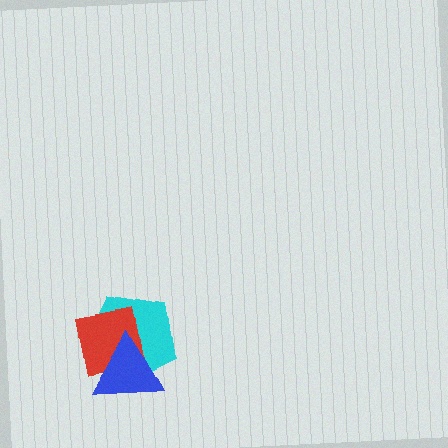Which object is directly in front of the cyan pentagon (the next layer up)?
The red square is directly in front of the cyan pentagon.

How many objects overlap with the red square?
2 objects overlap with the red square.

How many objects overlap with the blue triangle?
2 objects overlap with the blue triangle.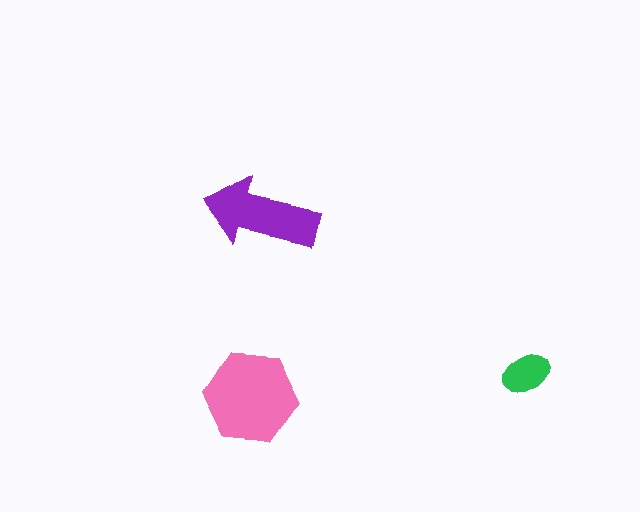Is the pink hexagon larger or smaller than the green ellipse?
Larger.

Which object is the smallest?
The green ellipse.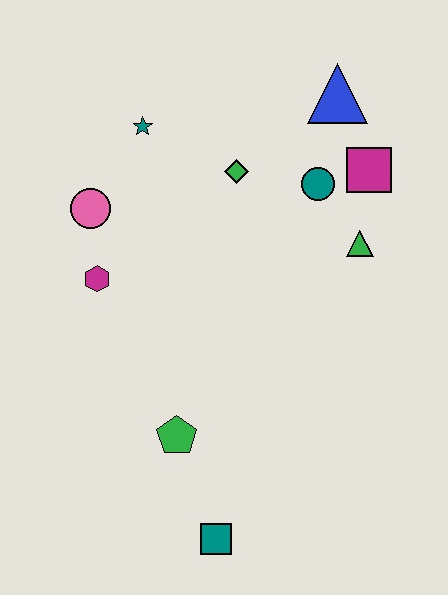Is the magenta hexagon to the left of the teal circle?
Yes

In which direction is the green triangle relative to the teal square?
The green triangle is above the teal square.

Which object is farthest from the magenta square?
The teal square is farthest from the magenta square.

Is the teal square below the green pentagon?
Yes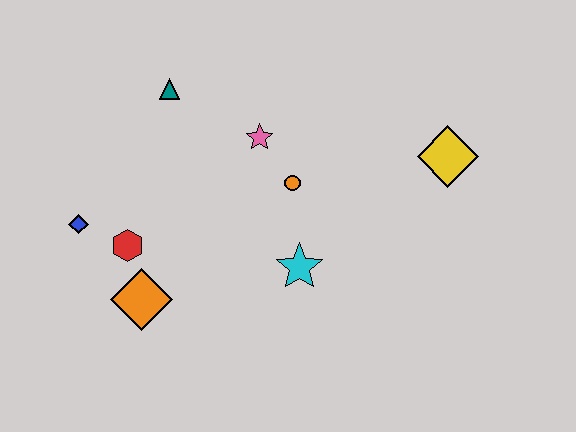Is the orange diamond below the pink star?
Yes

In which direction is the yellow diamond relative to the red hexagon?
The yellow diamond is to the right of the red hexagon.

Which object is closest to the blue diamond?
The red hexagon is closest to the blue diamond.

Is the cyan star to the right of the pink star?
Yes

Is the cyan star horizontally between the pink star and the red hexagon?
No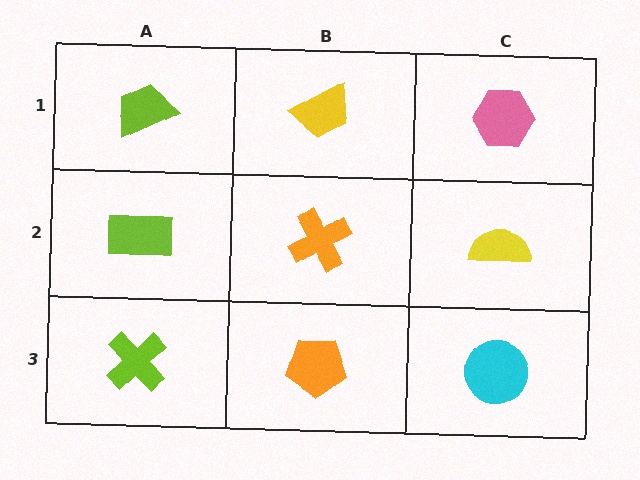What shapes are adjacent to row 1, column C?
A yellow semicircle (row 2, column C), a yellow trapezoid (row 1, column B).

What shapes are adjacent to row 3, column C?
A yellow semicircle (row 2, column C), an orange pentagon (row 3, column B).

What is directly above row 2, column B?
A yellow trapezoid.